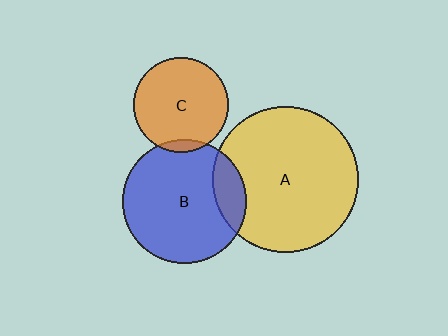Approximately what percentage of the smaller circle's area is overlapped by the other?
Approximately 15%.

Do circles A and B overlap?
Yes.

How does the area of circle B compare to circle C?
Approximately 1.7 times.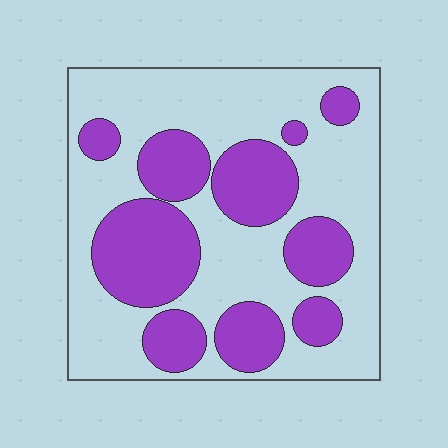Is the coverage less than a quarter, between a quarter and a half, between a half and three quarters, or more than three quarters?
Between a quarter and a half.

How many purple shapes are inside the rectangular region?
10.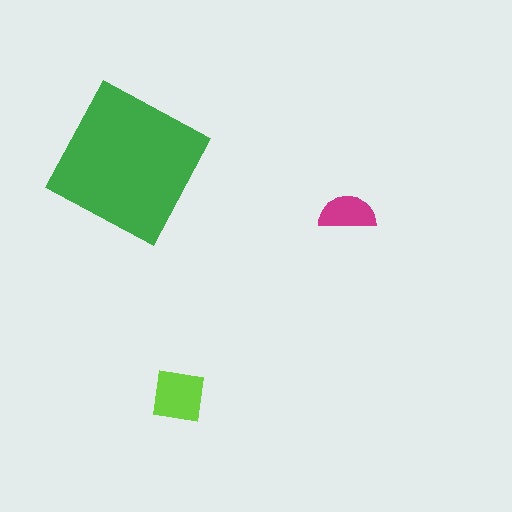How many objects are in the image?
There are 3 objects in the image.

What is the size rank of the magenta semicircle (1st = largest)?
3rd.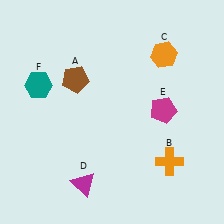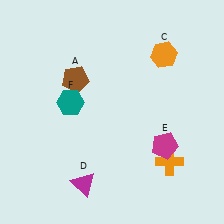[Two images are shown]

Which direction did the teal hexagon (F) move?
The teal hexagon (F) moved right.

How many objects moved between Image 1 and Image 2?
2 objects moved between the two images.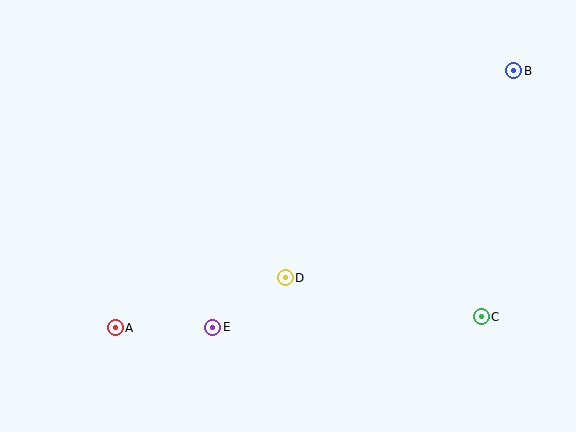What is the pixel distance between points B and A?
The distance between B and A is 474 pixels.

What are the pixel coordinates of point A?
Point A is at (115, 328).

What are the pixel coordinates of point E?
Point E is at (213, 327).